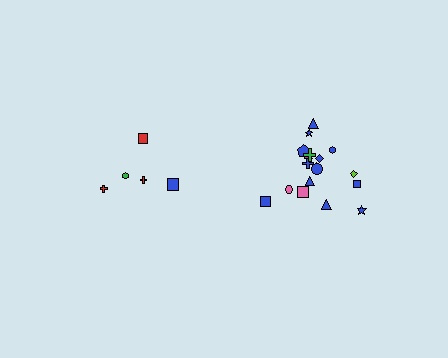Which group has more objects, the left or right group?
The right group.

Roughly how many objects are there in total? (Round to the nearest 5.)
Roughly 25 objects in total.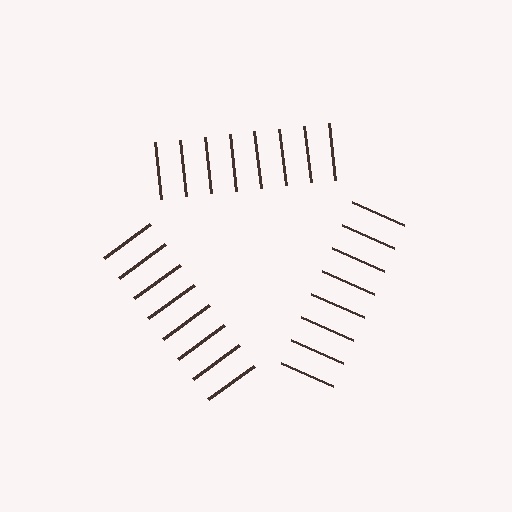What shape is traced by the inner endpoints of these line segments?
An illusory triangle — the line segments terminate on its edges but no continuous stroke is drawn.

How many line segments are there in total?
24 — 8 along each of the 3 edges.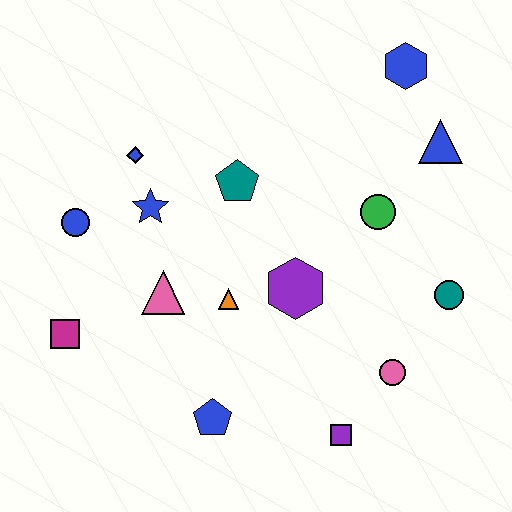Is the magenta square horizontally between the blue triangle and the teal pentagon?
No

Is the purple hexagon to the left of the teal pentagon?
No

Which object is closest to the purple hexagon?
The orange triangle is closest to the purple hexagon.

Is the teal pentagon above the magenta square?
Yes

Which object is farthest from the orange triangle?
The blue hexagon is farthest from the orange triangle.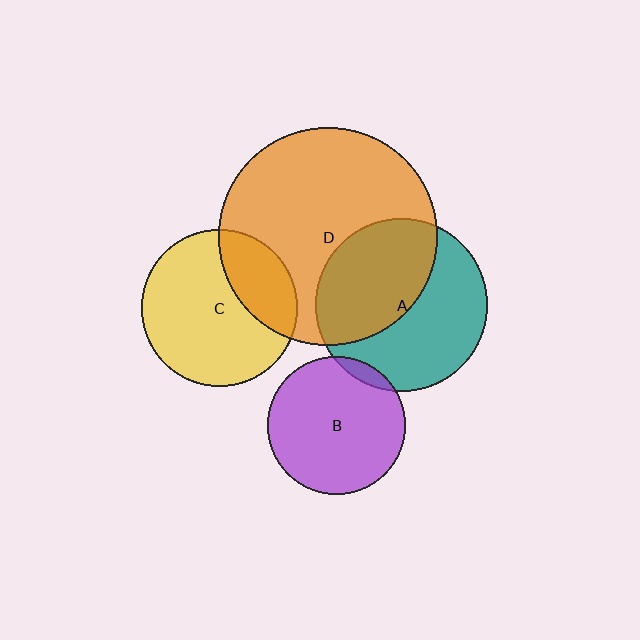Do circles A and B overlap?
Yes.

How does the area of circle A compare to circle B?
Approximately 1.6 times.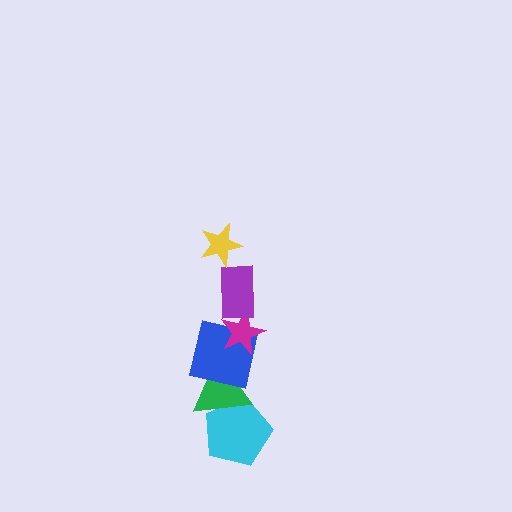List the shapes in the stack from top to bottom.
From top to bottom: the yellow star, the purple rectangle, the magenta star, the blue square, the green triangle, the cyan pentagon.